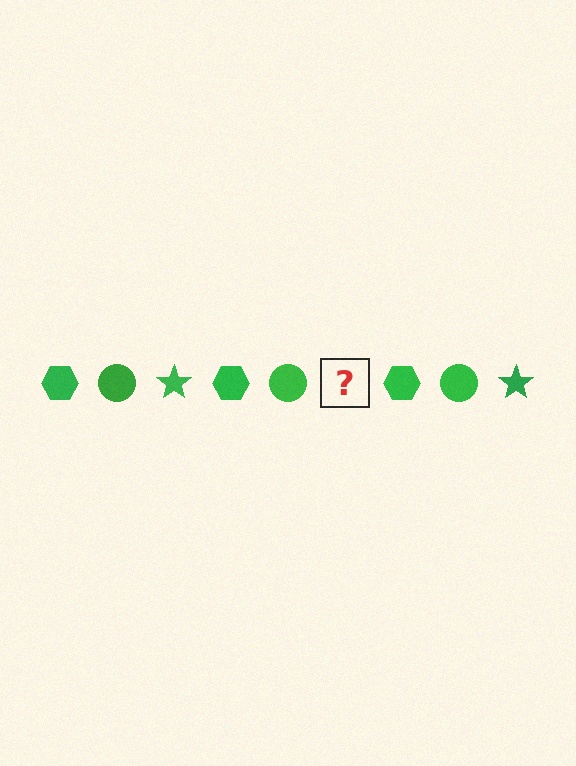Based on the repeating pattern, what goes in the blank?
The blank should be a green star.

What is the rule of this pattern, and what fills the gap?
The rule is that the pattern cycles through hexagon, circle, star shapes in green. The gap should be filled with a green star.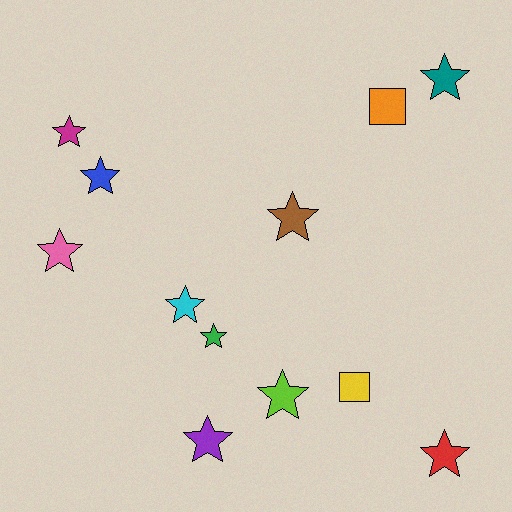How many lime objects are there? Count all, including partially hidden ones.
There is 1 lime object.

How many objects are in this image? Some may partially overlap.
There are 12 objects.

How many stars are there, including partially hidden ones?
There are 10 stars.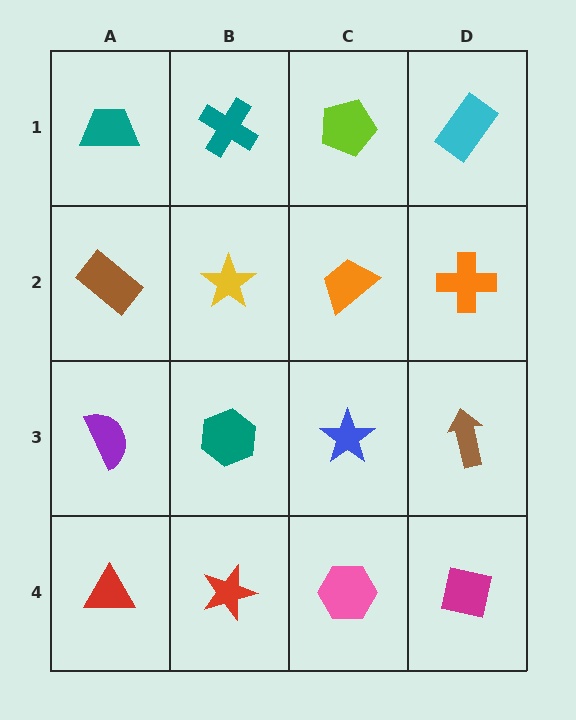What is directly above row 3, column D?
An orange cross.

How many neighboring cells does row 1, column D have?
2.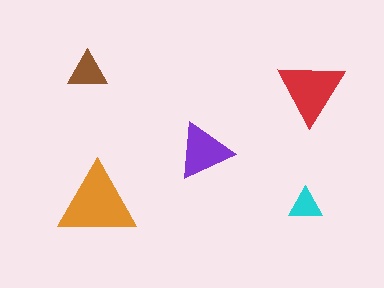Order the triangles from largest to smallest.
the orange one, the red one, the purple one, the brown one, the cyan one.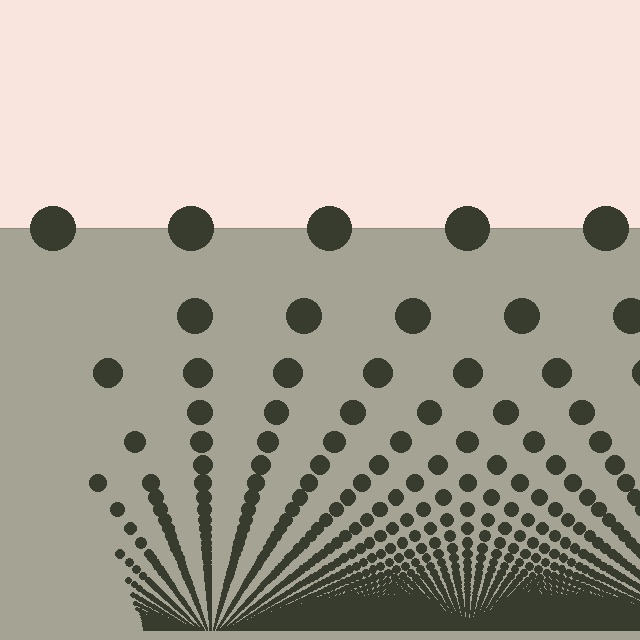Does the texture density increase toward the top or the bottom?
Density increases toward the bottom.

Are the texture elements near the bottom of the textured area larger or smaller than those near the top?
Smaller. The gradient is inverted — elements near the bottom are smaller and denser.